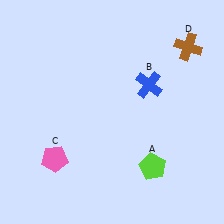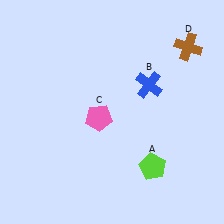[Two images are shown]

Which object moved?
The pink pentagon (C) moved right.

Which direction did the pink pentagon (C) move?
The pink pentagon (C) moved right.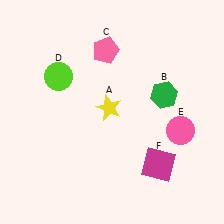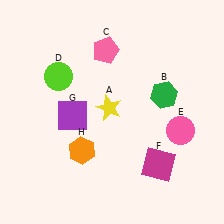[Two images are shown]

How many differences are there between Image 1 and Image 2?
There are 2 differences between the two images.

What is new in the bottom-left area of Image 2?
An orange hexagon (H) was added in the bottom-left area of Image 2.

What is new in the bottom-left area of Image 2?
A purple square (G) was added in the bottom-left area of Image 2.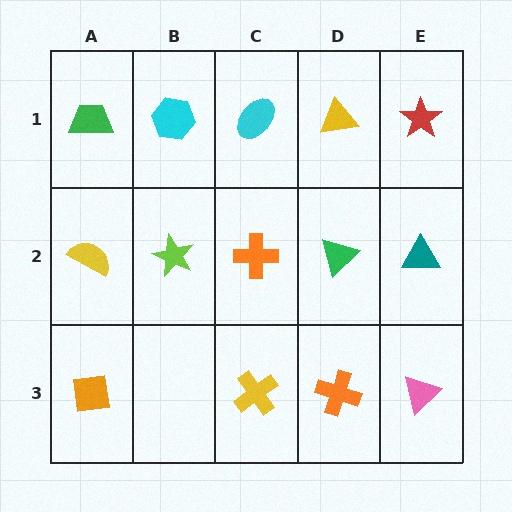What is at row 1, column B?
A cyan hexagon.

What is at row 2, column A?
A yellow semicircle.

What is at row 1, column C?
A cyan ellipse.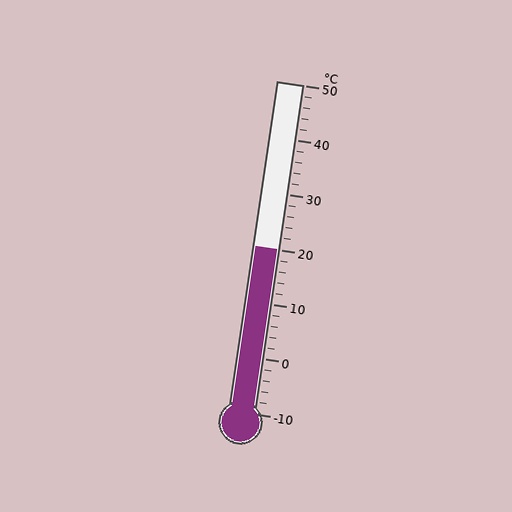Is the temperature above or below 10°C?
The temperature is above 10°C.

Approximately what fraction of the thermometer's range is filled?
The thermometer is filled to approximately 50% of its range.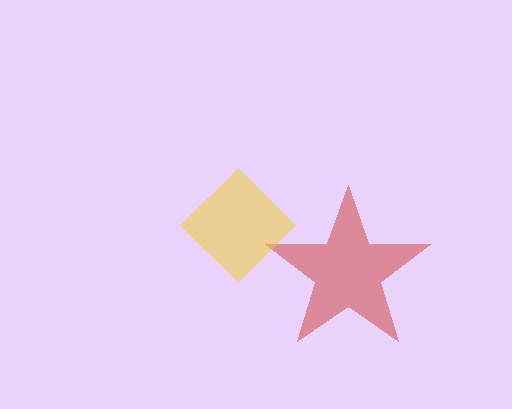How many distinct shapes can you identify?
There are 2 distinct shapes: a red star, a yellow diamond.